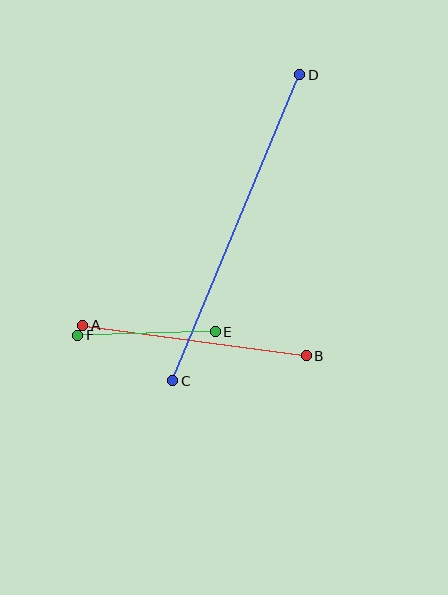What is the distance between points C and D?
The distance is approximately 331 pixels.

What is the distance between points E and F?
The distance is approximately 137 pixels.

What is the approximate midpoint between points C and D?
The midpoint is at approximately (236, 228) pixels.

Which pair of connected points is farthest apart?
Points C and D are farthest apart.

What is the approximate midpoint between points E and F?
The midpoint is at approximately (147, 333) pixels.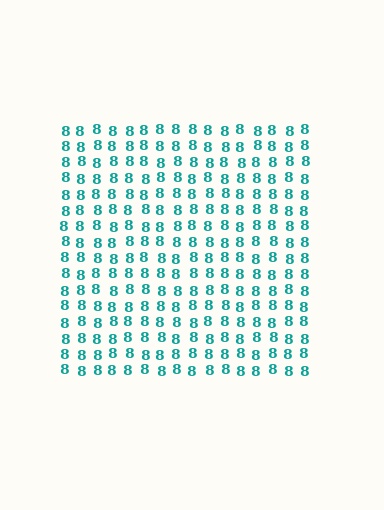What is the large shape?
The large shape is a square.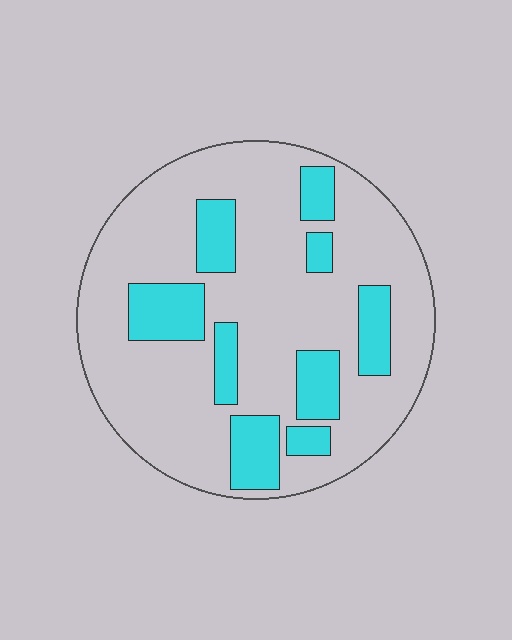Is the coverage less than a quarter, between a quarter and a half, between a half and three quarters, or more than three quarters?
Less than a quarter.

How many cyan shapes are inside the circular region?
9.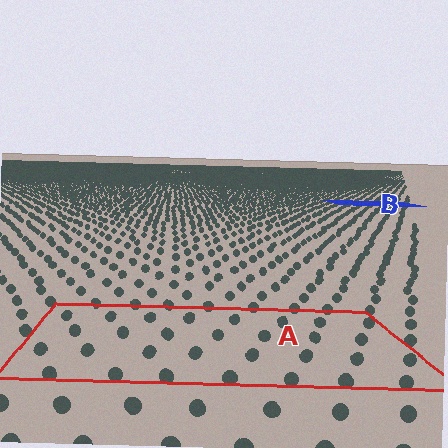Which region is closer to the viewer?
Region A is closer. The texture elements there are larger and more spread out.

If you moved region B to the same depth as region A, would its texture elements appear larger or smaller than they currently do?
They would appear larger. At a closer depth, the same texture elements are projected at a bigger on-screen size.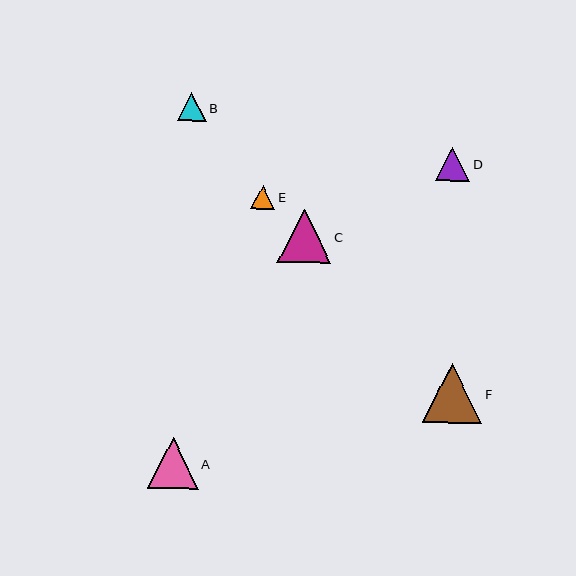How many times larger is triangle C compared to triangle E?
Triangle C is approximately 2.2 times the size of triangle E.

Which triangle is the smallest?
Triangle E is the smallest with a size of approximately 25 pixels.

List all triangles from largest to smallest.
From largest to smallest: F, C, A, D, B, E.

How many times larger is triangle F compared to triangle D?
Triangle F is approximately 1.7 times the size of triangle D.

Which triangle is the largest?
Triangle F is the largest with a size of approximately 60 pixels.